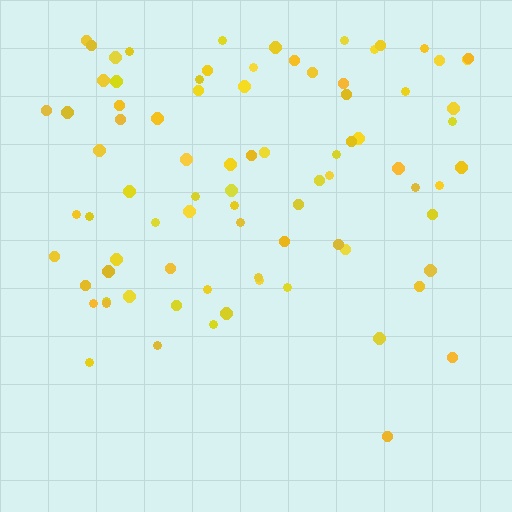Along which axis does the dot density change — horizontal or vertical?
Vertical.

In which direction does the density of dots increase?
From bottom to top, with the top side densest.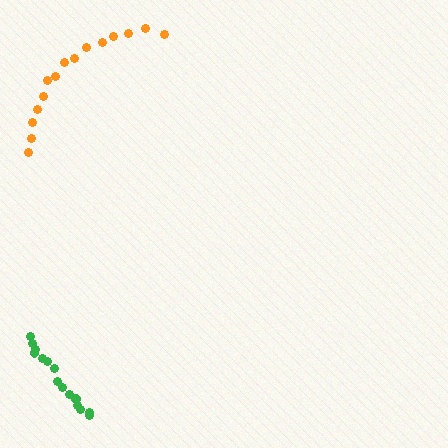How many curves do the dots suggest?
There are 2 distinct paths.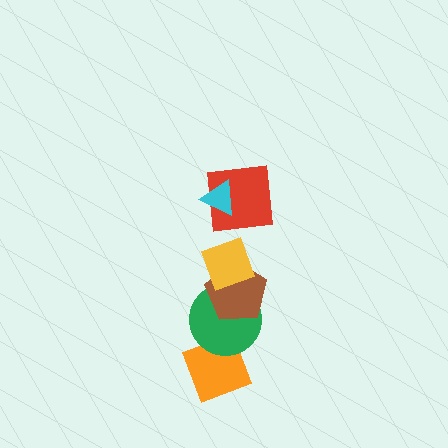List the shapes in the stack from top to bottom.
From top to bottom: the cyan triangle, the red square, the yellow diamond, the brown pentagon, the green circle, the orange diamond.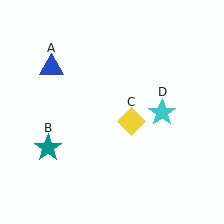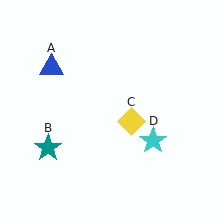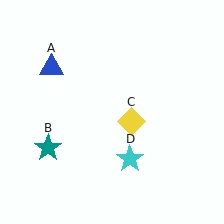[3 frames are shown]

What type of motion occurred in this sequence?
The cyan star (object D) rotated clockwise around the center of the scene.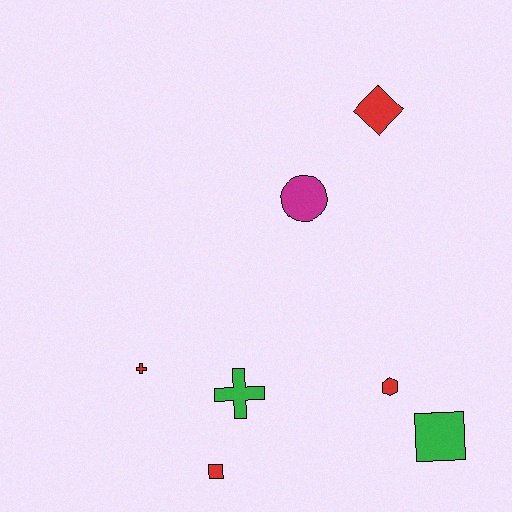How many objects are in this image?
There are 7 objects.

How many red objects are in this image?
There are 4 red objects.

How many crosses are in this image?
There are 2 crosses.